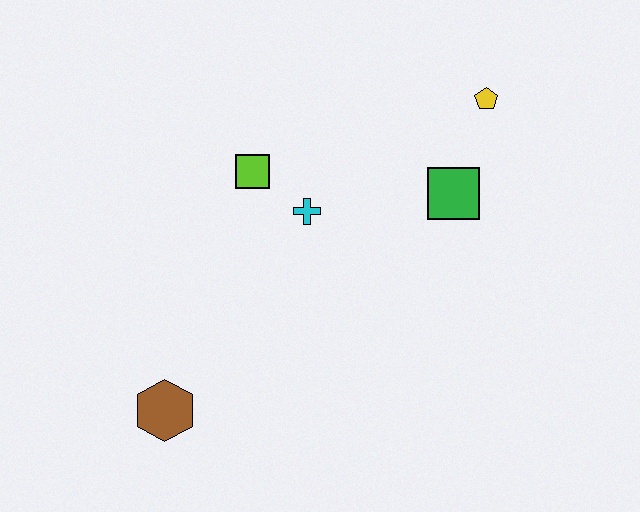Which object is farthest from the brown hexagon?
The yellow pentagon is farthest from the brown hexagon.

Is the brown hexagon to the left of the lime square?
Yes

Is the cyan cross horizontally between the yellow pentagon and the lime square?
Yes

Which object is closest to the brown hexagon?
The cyan cross is closest to the brown hexagon.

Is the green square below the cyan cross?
No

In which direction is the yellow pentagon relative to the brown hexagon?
The yellow pentagon is to the right of the brown hexagon.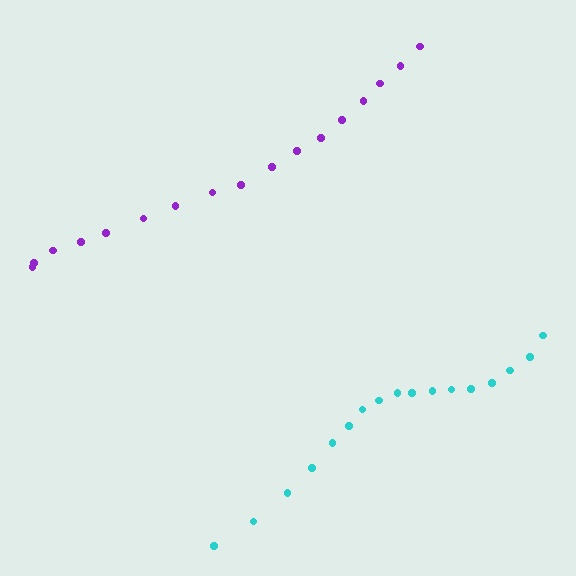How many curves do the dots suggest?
There are 2 distinct paths.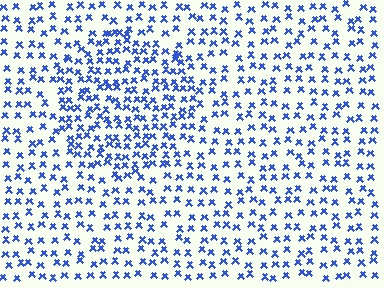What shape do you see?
I see a circle.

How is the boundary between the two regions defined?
The boundary is defined by a change in element density (approximately 1.7x ratio). All elements are the same color, size, and shape.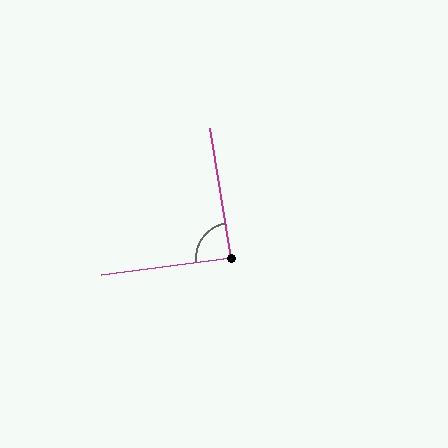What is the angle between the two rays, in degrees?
Approximately 88 degrees.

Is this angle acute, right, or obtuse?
It is approximately a right angle.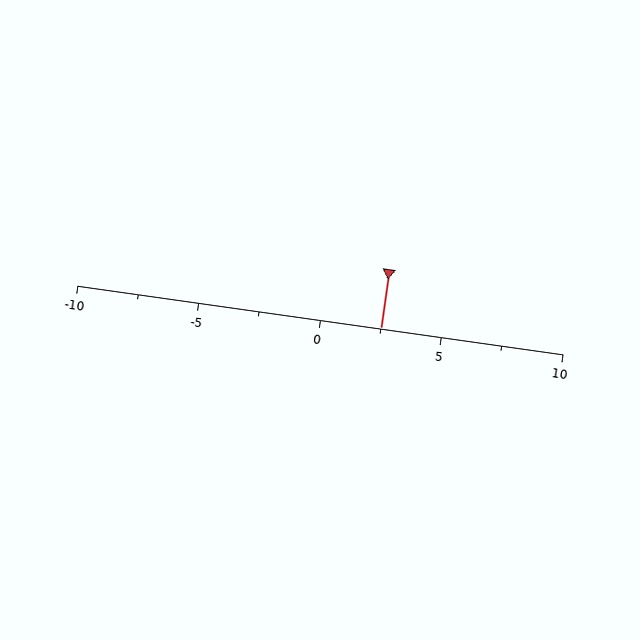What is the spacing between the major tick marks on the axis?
The major ticks are spaced 5 apart.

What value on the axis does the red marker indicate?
The marker indicates approximately 2.5.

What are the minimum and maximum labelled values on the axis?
The axis runs from -10 to 10.